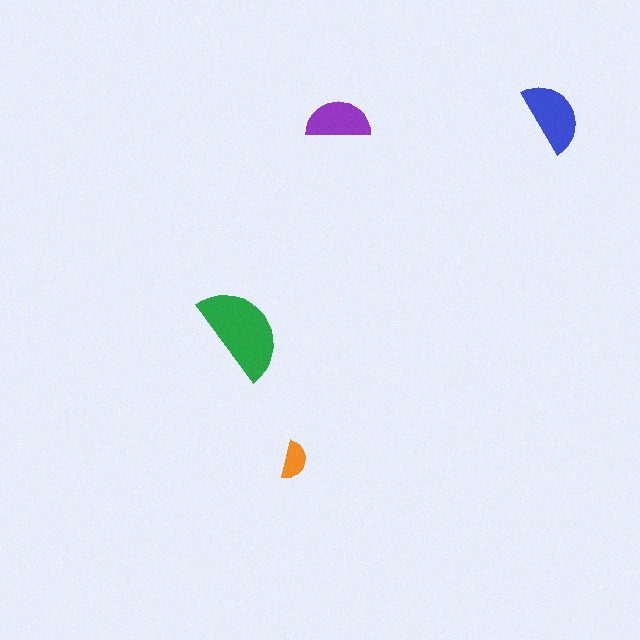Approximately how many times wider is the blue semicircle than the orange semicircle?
About 2 times wider.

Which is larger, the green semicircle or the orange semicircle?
The green one.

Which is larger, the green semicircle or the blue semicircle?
The green one.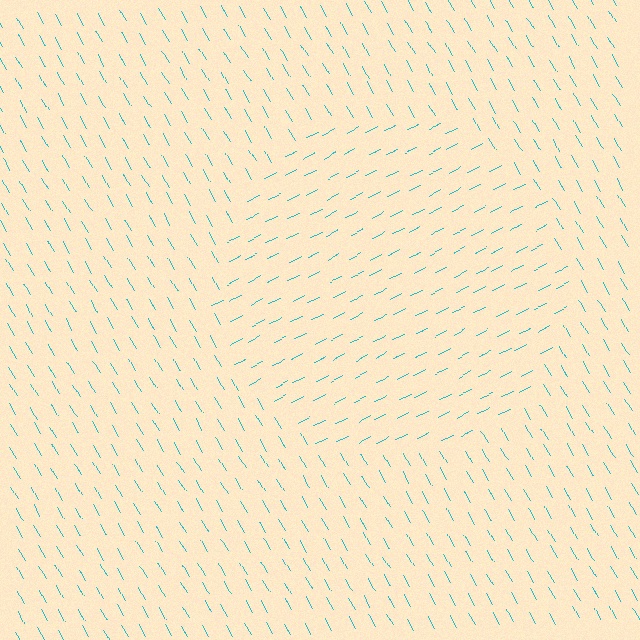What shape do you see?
I see a circle.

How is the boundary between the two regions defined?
The boundary is defined purely by a change in line orientation (approximately 86 degrees difference). All lines are the same color and thickness.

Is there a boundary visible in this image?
Yes, there is a texture boundary formed by a change in line orientation.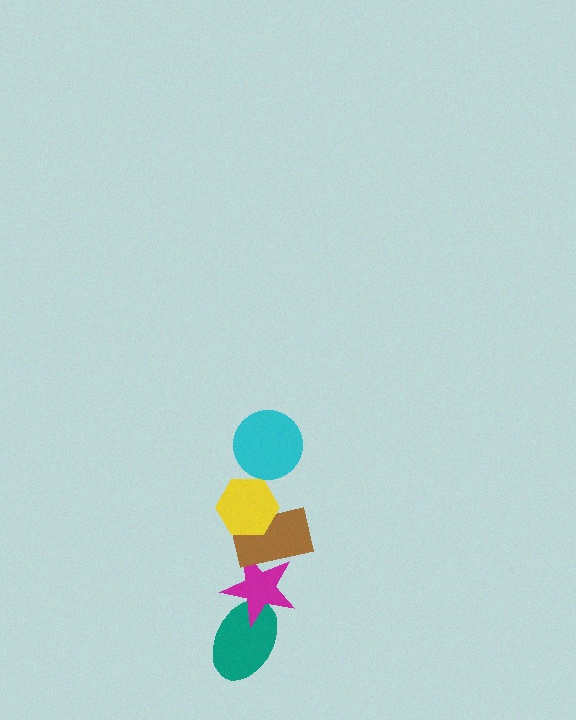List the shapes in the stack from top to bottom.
From top to bottom: the cyan circle, the yellow hexagon, the brown rectangle, the magenta star, the teal ellipse.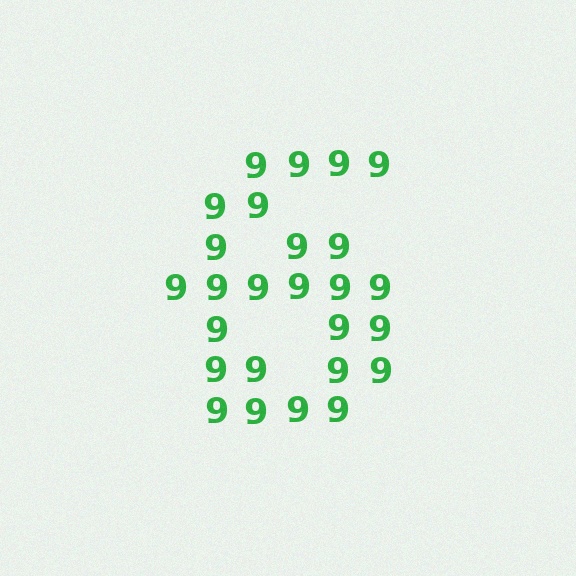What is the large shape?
The large shape is the digit 6.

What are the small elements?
The small elements are digit 9's.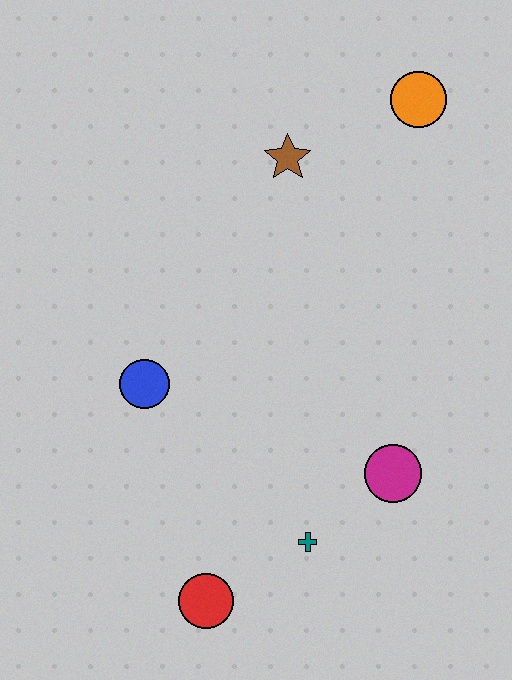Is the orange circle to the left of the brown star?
No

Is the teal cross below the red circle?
No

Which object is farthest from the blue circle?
The orange circle is farthest from the blue circle.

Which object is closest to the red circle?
The teal cross is closest to the red circle.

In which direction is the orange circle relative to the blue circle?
The orange circle is above the blue circle.